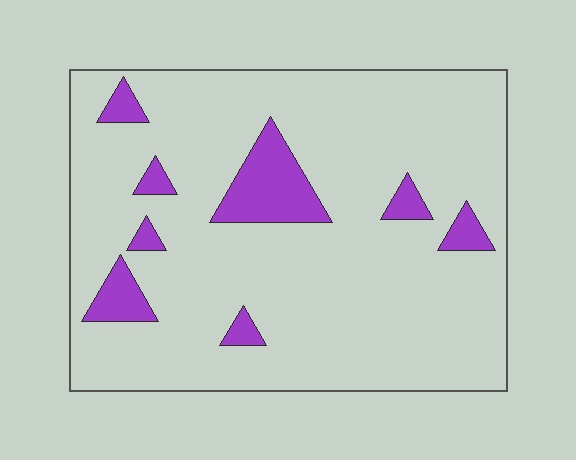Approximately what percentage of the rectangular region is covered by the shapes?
Approximately 10%.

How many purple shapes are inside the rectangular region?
8.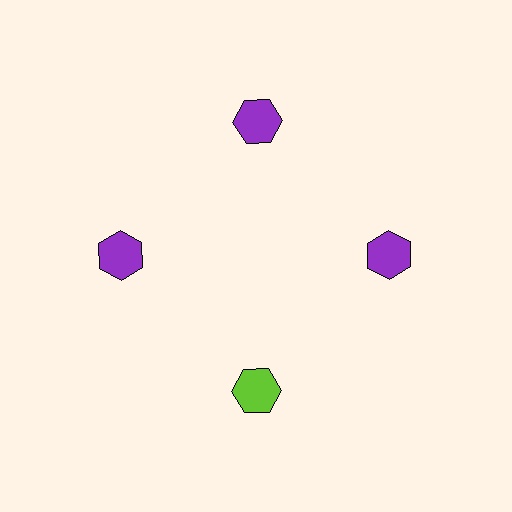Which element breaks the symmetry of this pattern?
The lime hexagon at roughly the 6 o'clock position breaks the symmetry. All other shapes are purple hexagons.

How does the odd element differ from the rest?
It has a different color: lime instead of purple.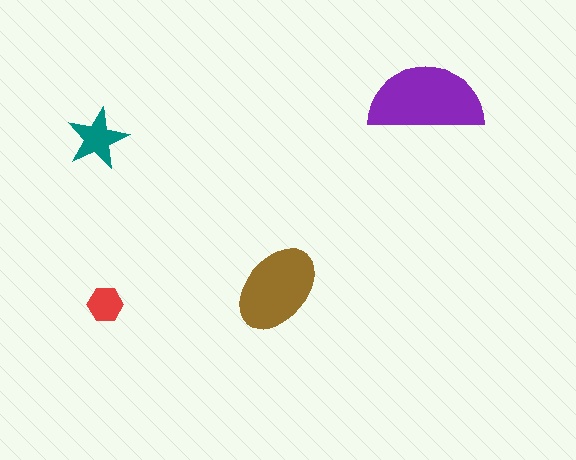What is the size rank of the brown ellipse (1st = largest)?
2nd.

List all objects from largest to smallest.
The purple semicircle, the brown ellipse, the teal star, the red hexagon.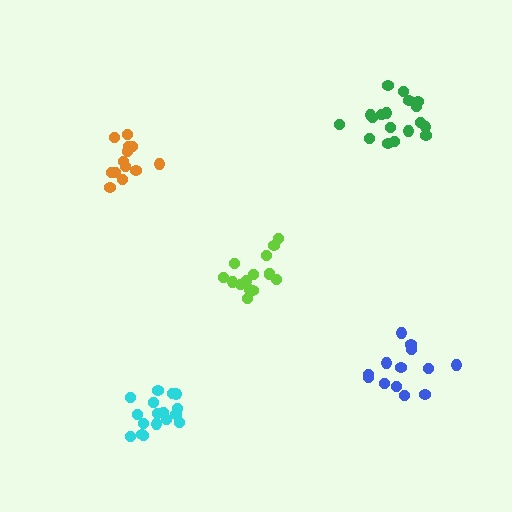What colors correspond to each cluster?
The clusters are colored: blue, orange, lime, cyan, green.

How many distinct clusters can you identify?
There are 5 distinct clusters.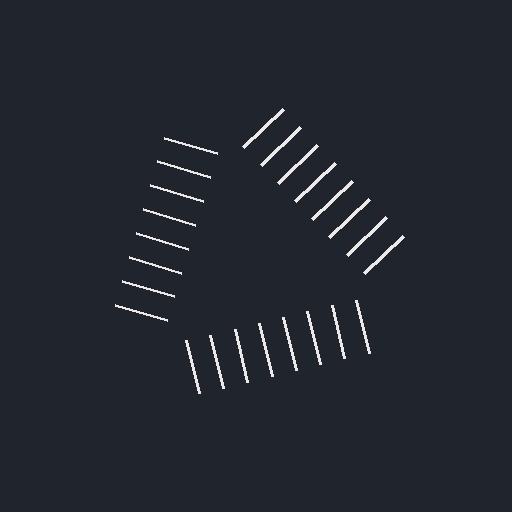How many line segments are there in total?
24 — 8 along each of the 3 edges.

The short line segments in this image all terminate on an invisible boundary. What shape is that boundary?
An illusory triangle — the line segments terminate on its edges but no continuous stroke is drawn.